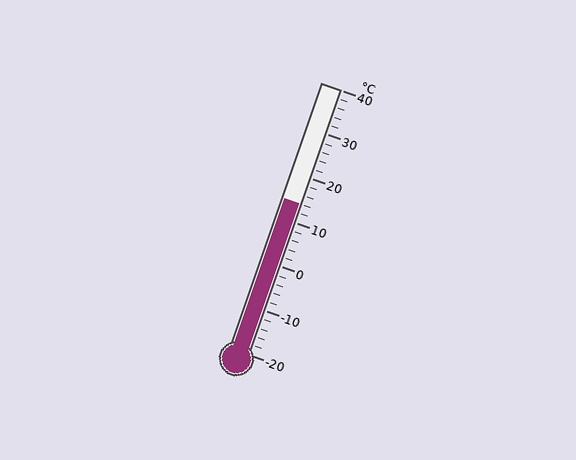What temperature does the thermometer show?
The thermometer shows approximately 14°C.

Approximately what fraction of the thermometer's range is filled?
The thermometer is filled to approximately 55% of its range.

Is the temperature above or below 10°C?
The temperature is above 10°C.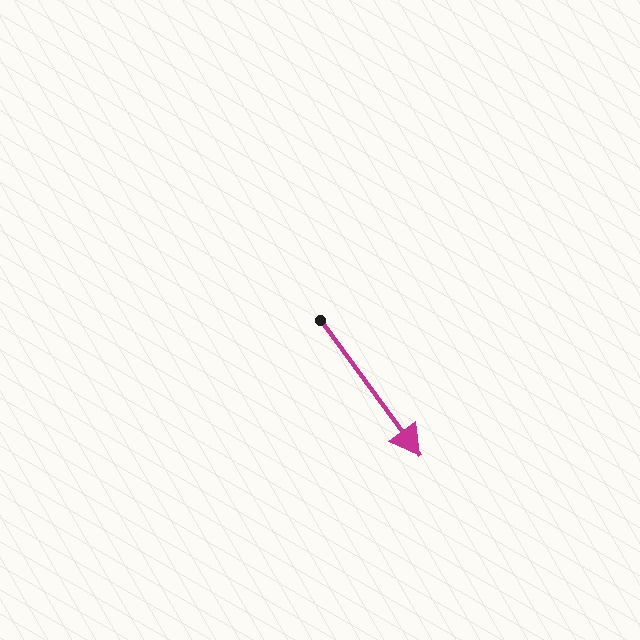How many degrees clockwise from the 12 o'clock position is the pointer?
Approximately 144 degrees.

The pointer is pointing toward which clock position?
Roughly 5 o'clock.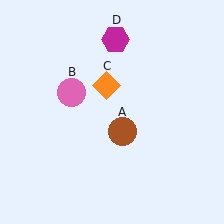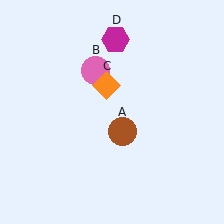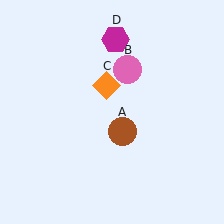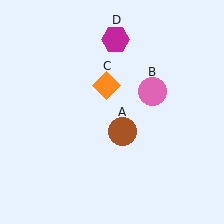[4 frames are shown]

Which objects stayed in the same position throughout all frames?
Brown circle (object A) and orange diamond (object C) and magenta hexagon (object D) remained stationary.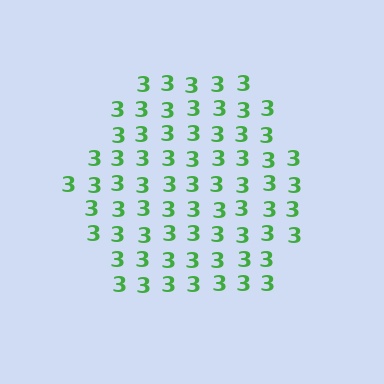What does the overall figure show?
The overall figure shows a hexagon.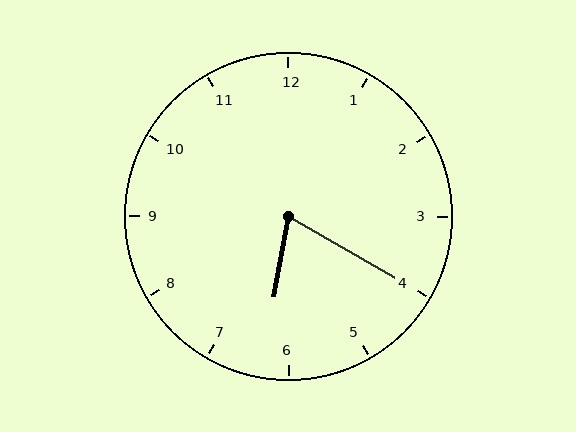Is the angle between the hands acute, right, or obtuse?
It is acute.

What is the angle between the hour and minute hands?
Approximately 70 degrees.